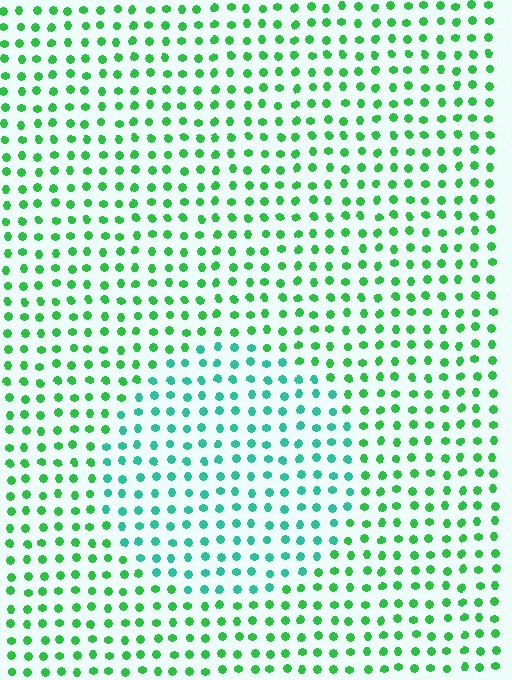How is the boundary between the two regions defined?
The boundary is defined purely by a slight shift in hue (about 36 degrees). Spacing, size, and orientation are identical on both sides.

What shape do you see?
I see a circle.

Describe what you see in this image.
The image is filled with small green elements in a uniform arrangement. A circle-shaped region is visible where the elements are tinted to a slightly different hue, forming a subtle color boundary.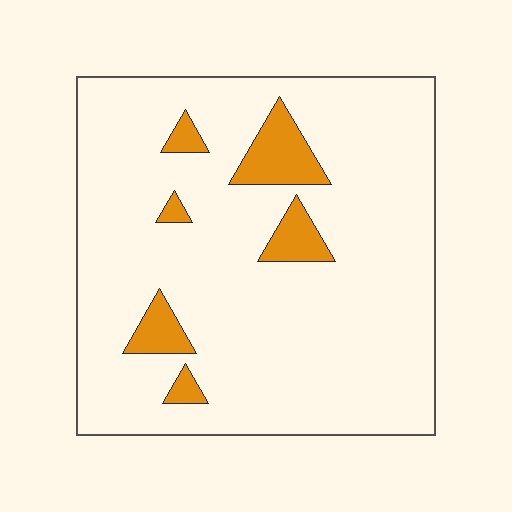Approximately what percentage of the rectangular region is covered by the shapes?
Approximately 10%.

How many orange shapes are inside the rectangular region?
6.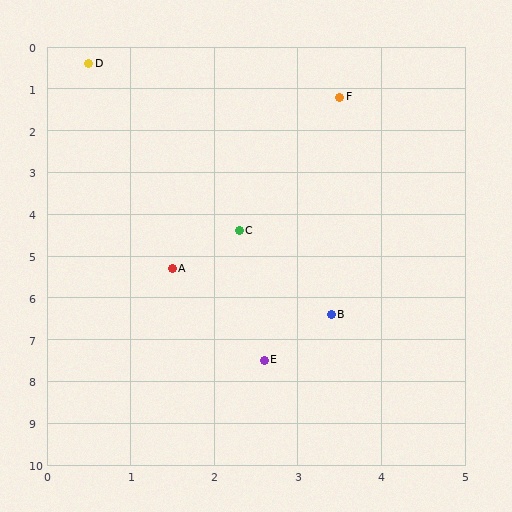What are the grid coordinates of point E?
Point E is at approximately (2.6, 7.5).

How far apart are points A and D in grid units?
Points A and D are about 5.0 grid units apart.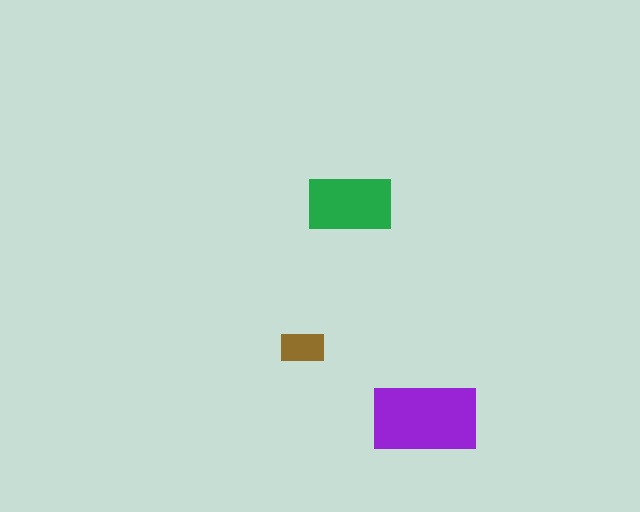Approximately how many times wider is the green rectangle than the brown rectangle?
About 2 times wider.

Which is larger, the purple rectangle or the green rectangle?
The purple one.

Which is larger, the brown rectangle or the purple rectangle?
The purple one.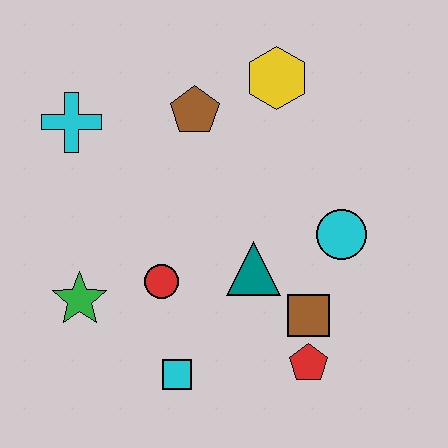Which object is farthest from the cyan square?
The yellow hexagon is farthest from the cyan square.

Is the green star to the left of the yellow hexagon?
Yes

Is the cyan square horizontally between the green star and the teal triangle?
Yes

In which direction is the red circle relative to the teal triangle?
The red circle is to the left of the teal triangle.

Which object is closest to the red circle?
The green star is closest to the red circle.